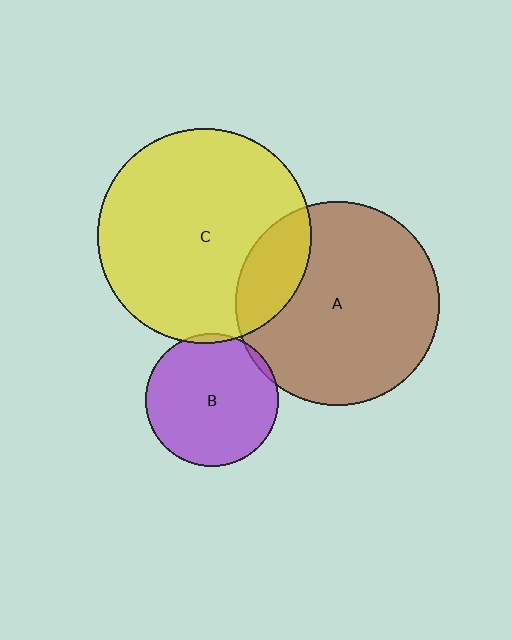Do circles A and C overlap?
Yes.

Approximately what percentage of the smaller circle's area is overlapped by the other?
Approximately 20%.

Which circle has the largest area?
Circle C (yellow).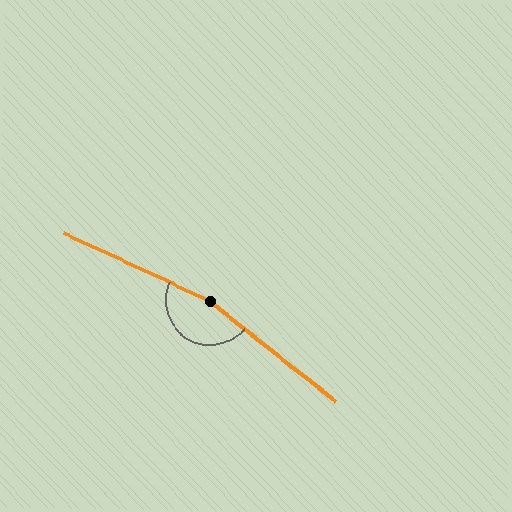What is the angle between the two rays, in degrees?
Approximately 167 degrees.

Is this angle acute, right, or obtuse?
It is obtuse.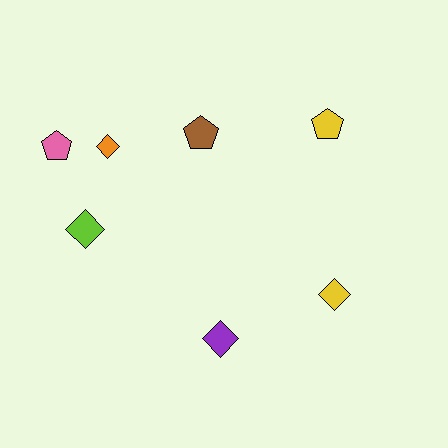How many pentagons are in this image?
There are 3 pentagons.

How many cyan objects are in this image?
There are no cyan objects.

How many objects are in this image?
There are 7 objects.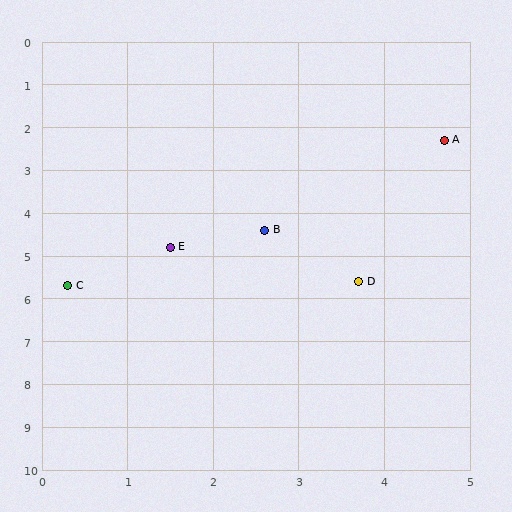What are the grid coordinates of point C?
Point C is at approximately (0.3, 5.7).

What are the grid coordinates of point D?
Point D is at approximately (3.7, 5.6).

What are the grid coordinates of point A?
Point A is at approximately (4.7, 2.3).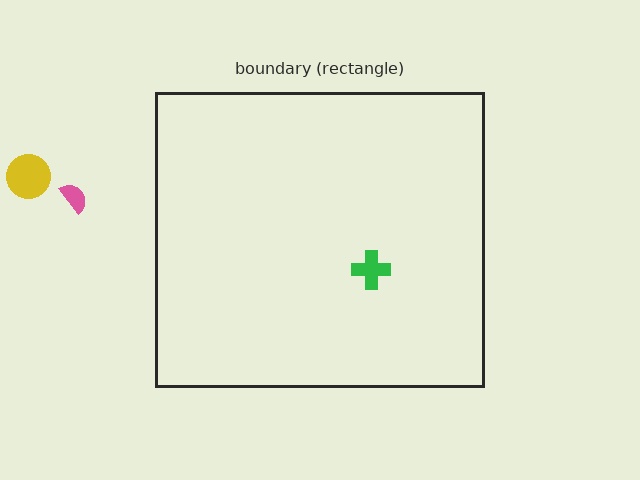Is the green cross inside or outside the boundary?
Inside.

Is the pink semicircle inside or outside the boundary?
Outside.